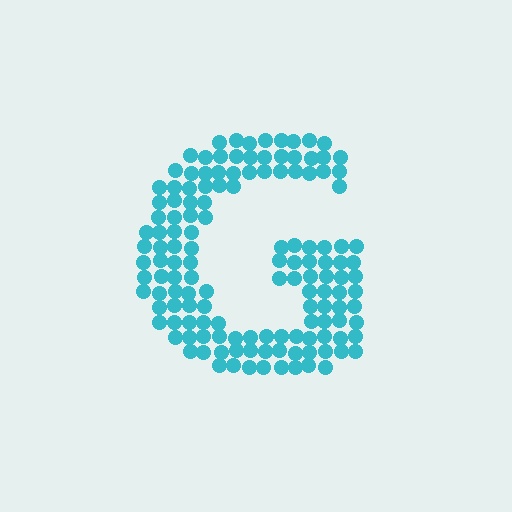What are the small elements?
The small elements are circles.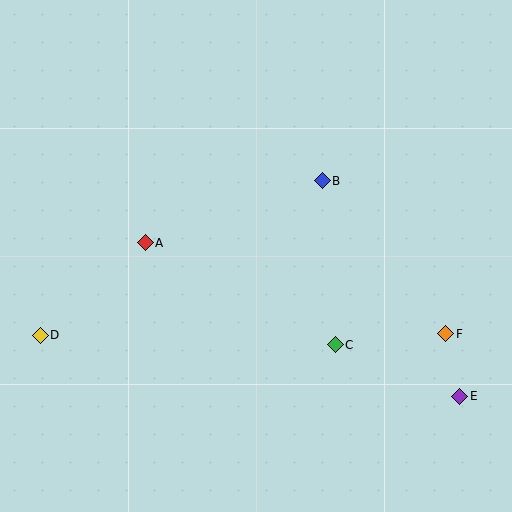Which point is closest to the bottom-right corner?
Point E is closest to the bottom-right corner.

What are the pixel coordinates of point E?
Point E is at (460, 396).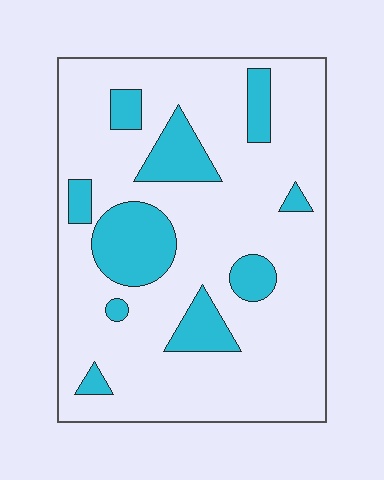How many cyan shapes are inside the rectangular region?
10.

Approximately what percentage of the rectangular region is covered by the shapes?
Approximately 20%.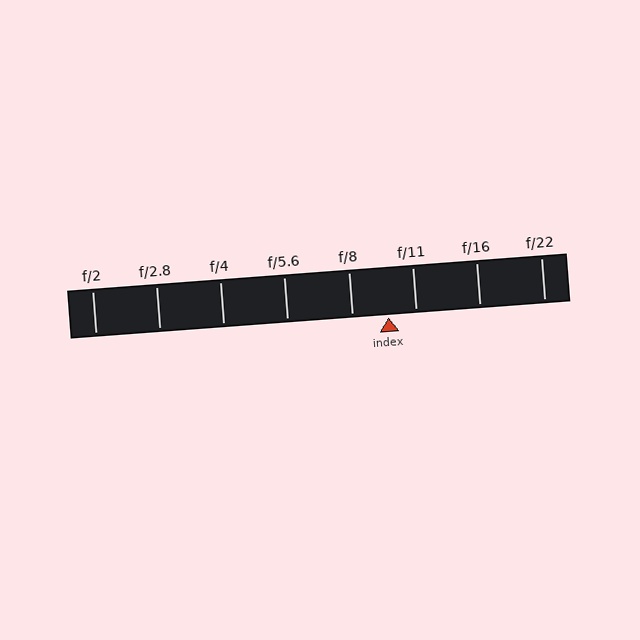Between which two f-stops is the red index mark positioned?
The index mark is between f/8 and f/11.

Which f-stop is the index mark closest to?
The index mark is closest to f/11.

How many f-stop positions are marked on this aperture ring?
There are 8 f-stop positions marked.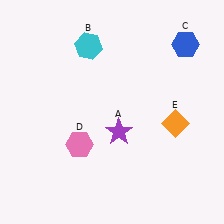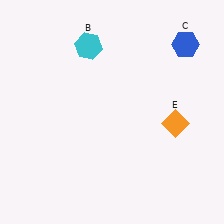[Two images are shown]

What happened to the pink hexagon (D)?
The pink hexagon (D) was removed in Image 2. It was in the bottom-left area of Image 1.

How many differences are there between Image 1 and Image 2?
There are 2 differences between the two images.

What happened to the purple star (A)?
The purple star (A) was removed in Image 2. It was in the bottom-right area of Image 1.